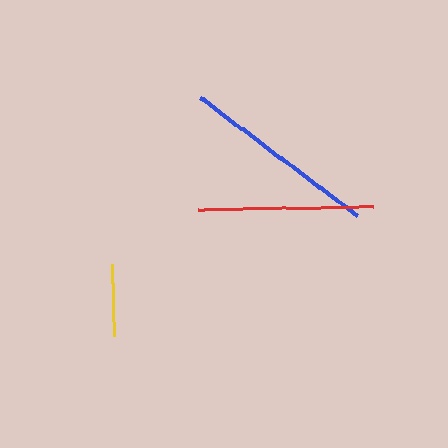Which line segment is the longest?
The blue line is the longest at approximately 197 pixels.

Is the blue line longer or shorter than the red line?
The blue line is longer than the red line.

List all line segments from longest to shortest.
From longest to shortest: blue, red, yellow.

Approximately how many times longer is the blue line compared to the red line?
The blue line is approximately 1.1 times the length of the red line.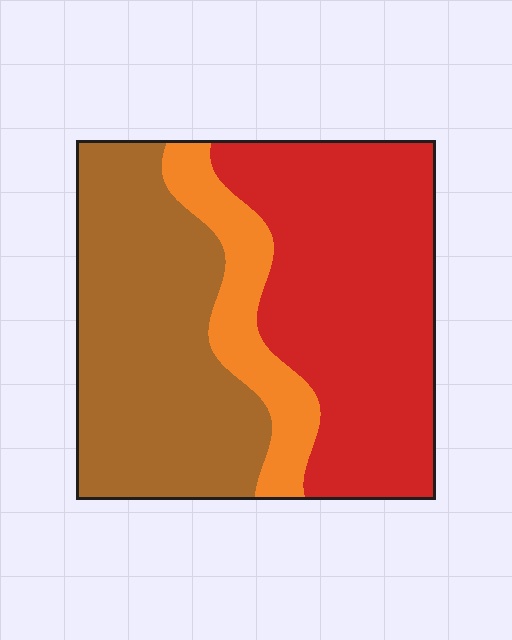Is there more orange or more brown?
Brown.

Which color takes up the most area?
Red, at roughly 45%.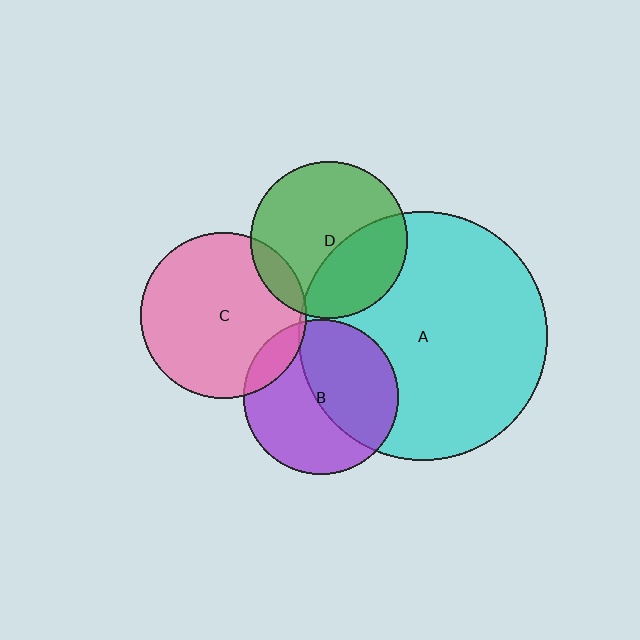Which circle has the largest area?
Circle A (cyan).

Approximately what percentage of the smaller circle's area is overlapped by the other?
Approximately 5%.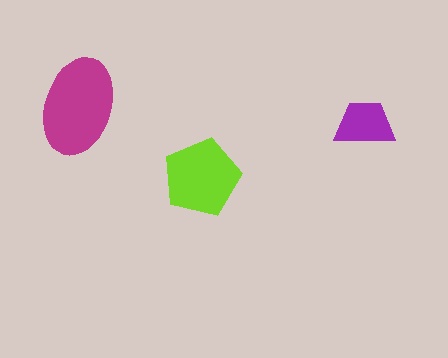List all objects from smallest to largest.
The purple trapezoid, the lime pentagon, the magenta ellipse.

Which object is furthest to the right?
The purple trapezoid is rightmost.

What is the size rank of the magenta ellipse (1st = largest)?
1st.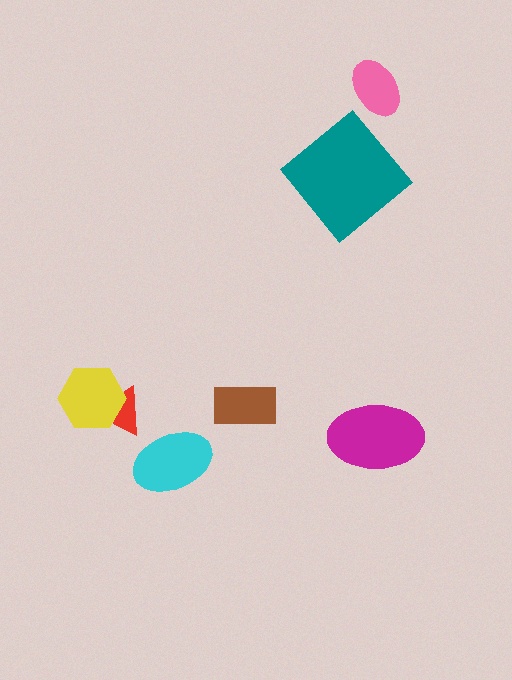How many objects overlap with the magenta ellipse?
0 objects overlap with the magenta ellipse.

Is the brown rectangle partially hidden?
No, no other shape covers it.